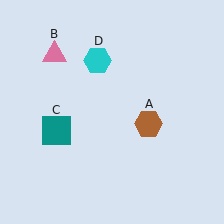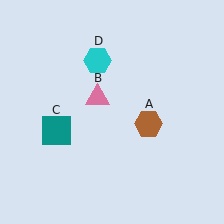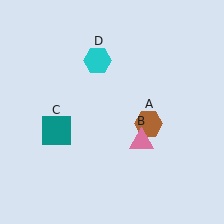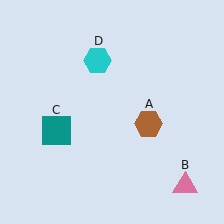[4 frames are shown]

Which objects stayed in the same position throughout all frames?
Brown hexagon (object A) and teal square (object C) and cyan hexagon (object D) remained stationary.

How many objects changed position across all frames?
1 object changed position: pink triangle (object B).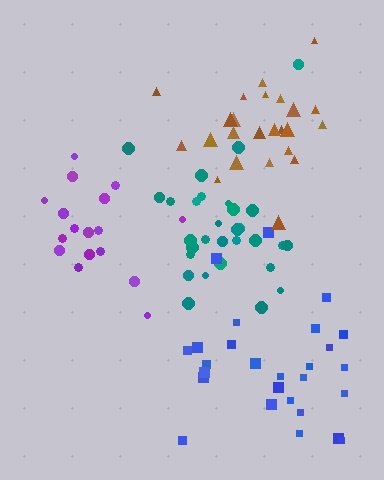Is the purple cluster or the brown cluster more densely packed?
Brown.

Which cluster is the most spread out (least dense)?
Blue.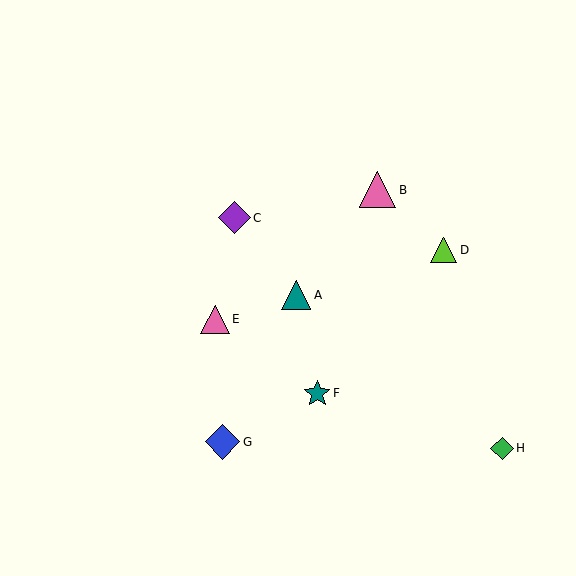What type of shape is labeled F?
Shape F is a teal star.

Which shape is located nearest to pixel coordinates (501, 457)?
The green diamond (labeled H) at (502, 448) is nearest to that location.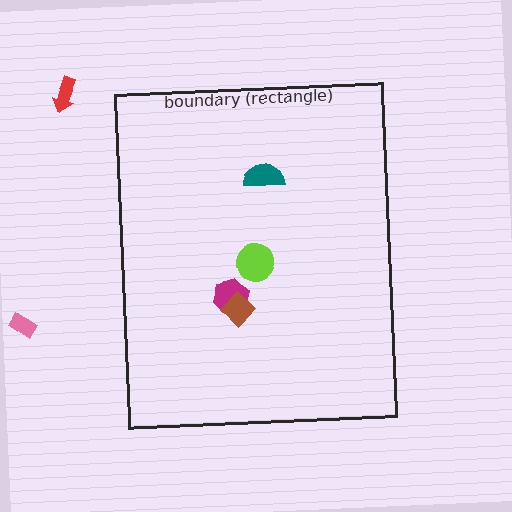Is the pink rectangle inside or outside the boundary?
Outside.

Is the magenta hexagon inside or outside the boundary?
Inside.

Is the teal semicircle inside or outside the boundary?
Inside.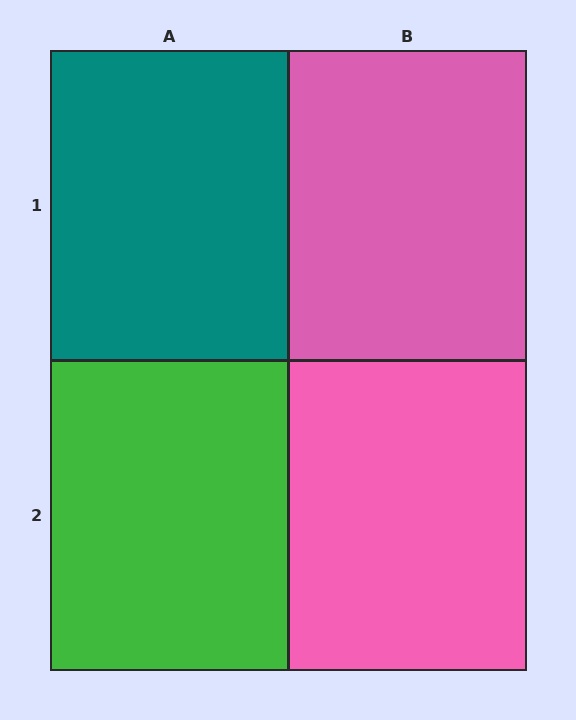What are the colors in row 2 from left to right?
Green, pink.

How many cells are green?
1 cell is green.